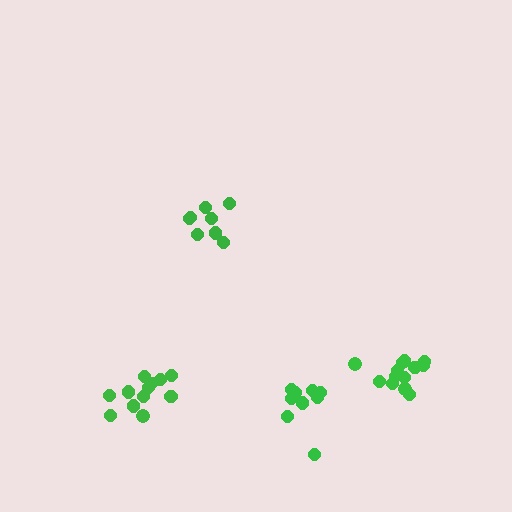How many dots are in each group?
Group 1: 9 dots, Group 2: 13 dots, Group 3: 8 dots, Group 4: 12 dots (42 total).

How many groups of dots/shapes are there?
There are 4 groups.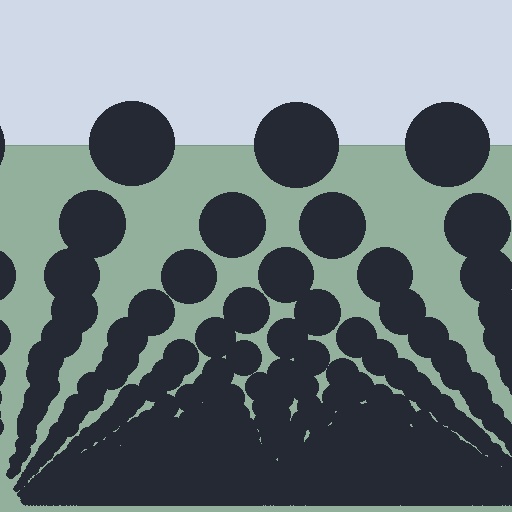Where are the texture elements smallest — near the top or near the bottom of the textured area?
Near the bottom.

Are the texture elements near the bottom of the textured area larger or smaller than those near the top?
Smaller. The gradient is inverted — elements near the bottom are smaller and denser.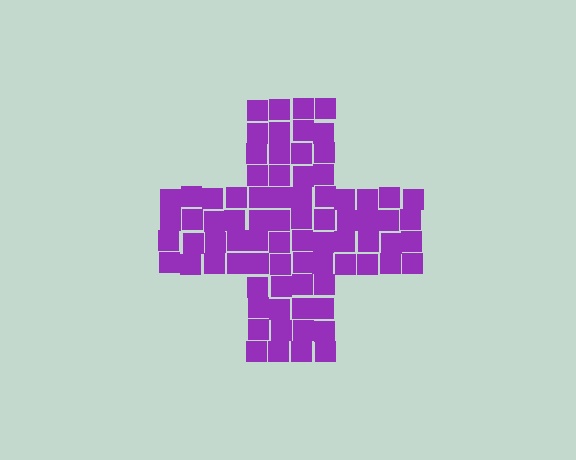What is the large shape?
The large shape is a cross.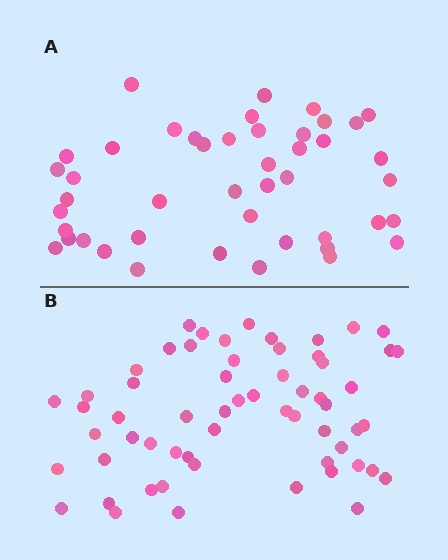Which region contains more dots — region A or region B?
Region B (the bottom region) has more dots.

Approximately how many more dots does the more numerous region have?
Region B has approximately 15 more dots than region A.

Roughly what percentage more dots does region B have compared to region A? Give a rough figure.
About 35% more.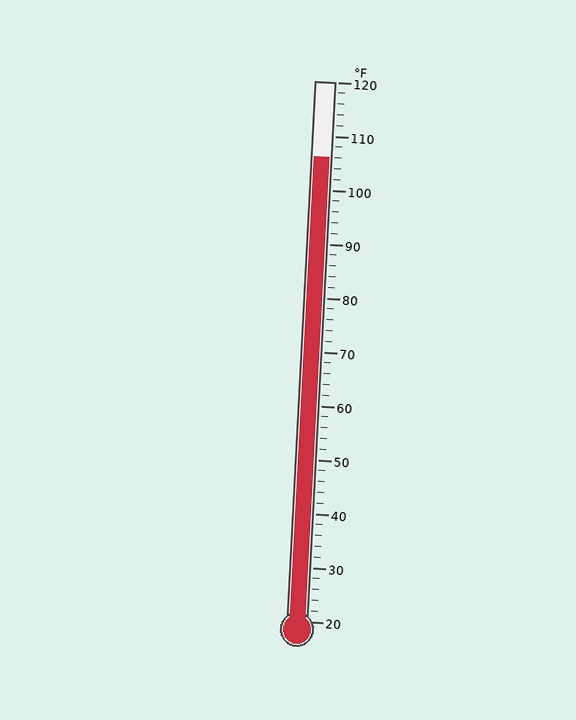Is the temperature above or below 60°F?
The temperature is above 60°F.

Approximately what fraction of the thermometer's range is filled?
The thermometer is filled to approximately 85% of its range.